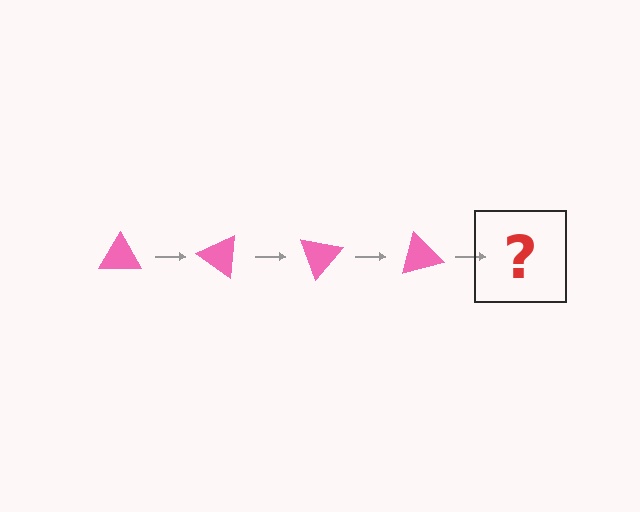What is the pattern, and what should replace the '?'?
The pattern is that the triangle rotates 35 degrees each step. The '?' should be a pink triangle rotated 140 degrees.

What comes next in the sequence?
The next element should be a pink triangle rotated 140 degrees.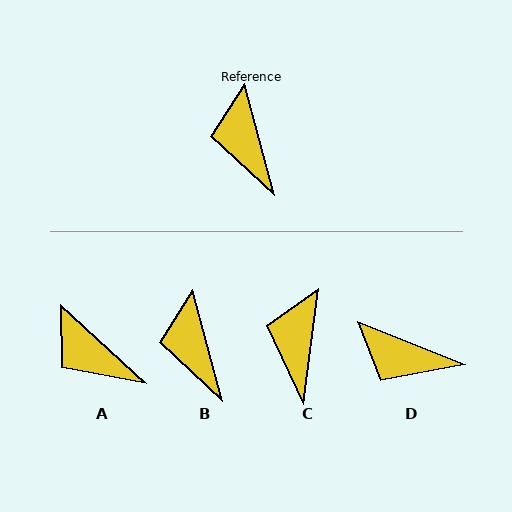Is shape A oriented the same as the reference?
No, it is off by about 33 degrees.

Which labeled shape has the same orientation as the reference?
B.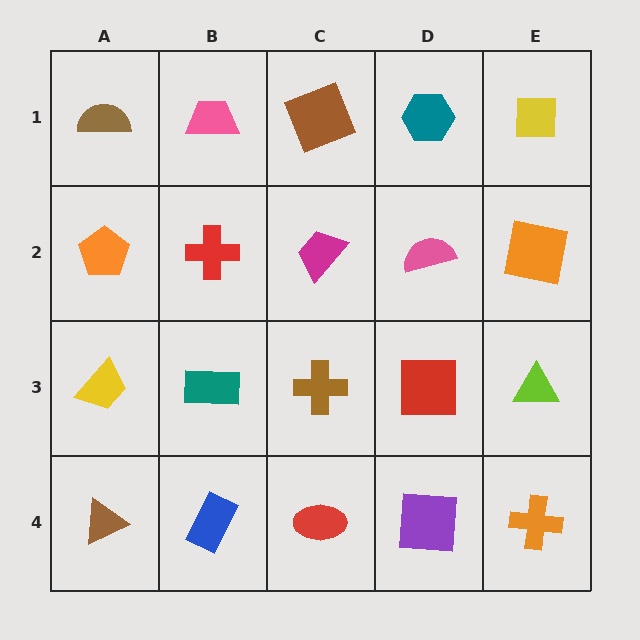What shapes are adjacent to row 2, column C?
A brown square (row 1, column C), a brown cross (row 3, column C), a red cross (row 2, column B), a pink semicircle (row 2, column D).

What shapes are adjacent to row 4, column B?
A teal rectangle (row 3, column B), a brown triangle (row 4, column A), a red ellipse (row 4, column C).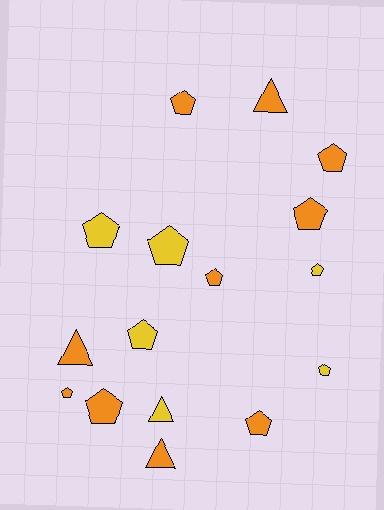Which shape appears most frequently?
Pentagon, with 12 objects.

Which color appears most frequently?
Orange, with 10 objects.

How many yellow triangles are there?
There is 1 yellow triangle.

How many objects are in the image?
There are 16 objects.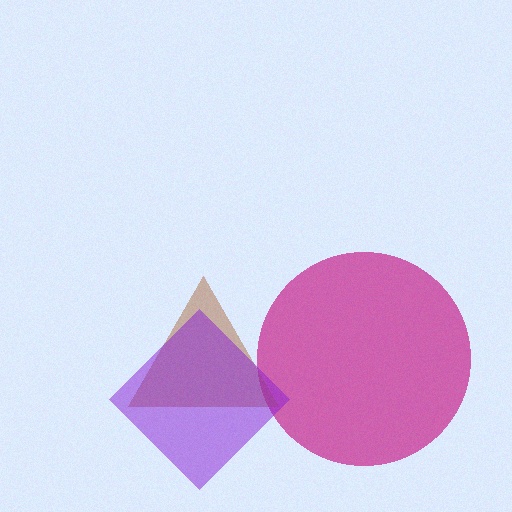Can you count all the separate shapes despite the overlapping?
Yes, there are 3 separate shapes.